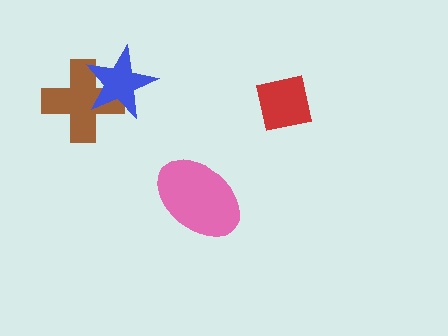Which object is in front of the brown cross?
The blue star is in front of the brown cross.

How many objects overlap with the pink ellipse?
0 objects overlap with the pink ellipse.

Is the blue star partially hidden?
No, no other shape covers it.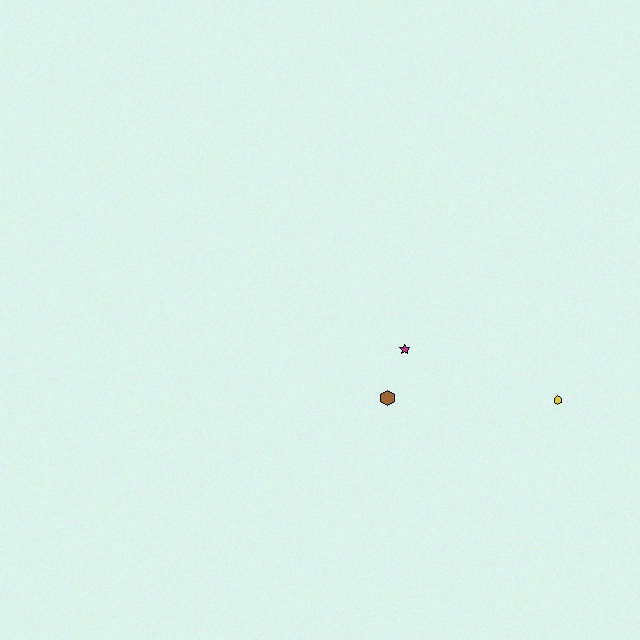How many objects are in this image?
There are 3 objects.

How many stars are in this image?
There is 1 star.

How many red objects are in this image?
There are no red objects.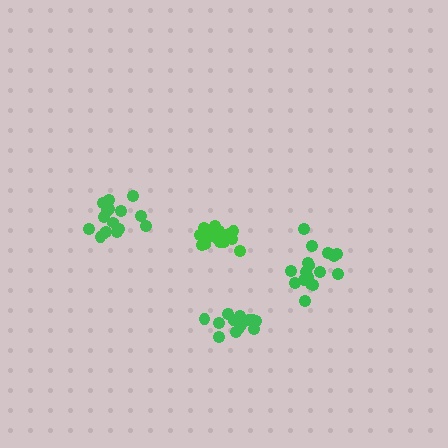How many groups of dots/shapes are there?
There are 4 groups.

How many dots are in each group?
Group 1: 13 dots, Group 2: 16 dots, Group 3: 17 dots, Group 4: 17 dots (63 total).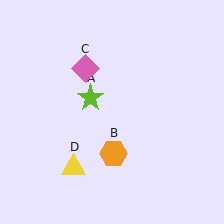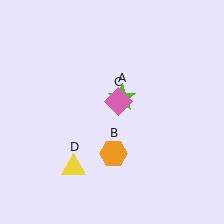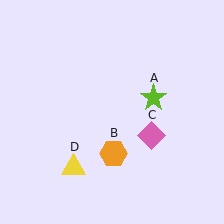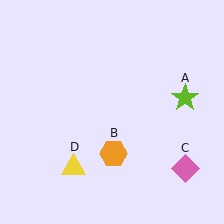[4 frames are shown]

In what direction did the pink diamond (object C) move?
The pink diamond (object C) moved down and to the right.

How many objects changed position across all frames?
2 objects changed position: lime star (object A), pink diamond (object C).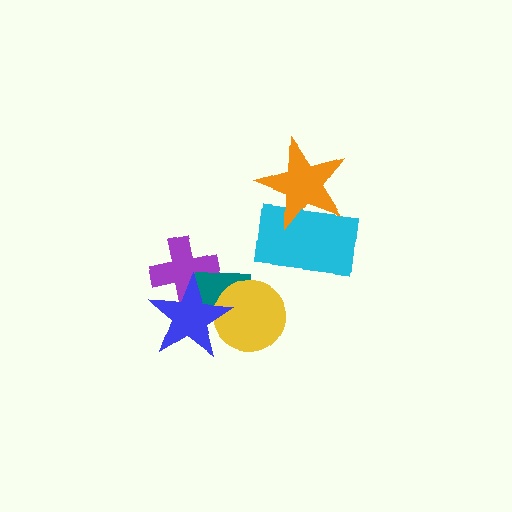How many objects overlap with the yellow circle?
2 objects overlap with the yellow circle.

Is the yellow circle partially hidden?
Yes, it is partially covered by another shape.